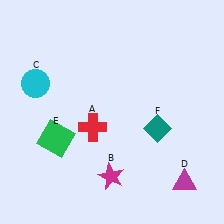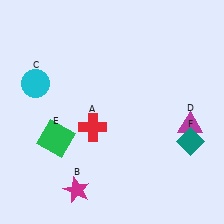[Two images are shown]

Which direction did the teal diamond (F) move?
The teal diamond (F) moved right.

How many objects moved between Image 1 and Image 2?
3 objects moved between the two images.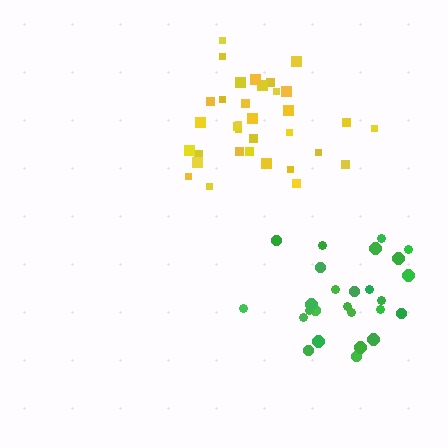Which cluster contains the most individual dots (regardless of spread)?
Yellow (34).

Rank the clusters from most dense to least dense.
green, yellow.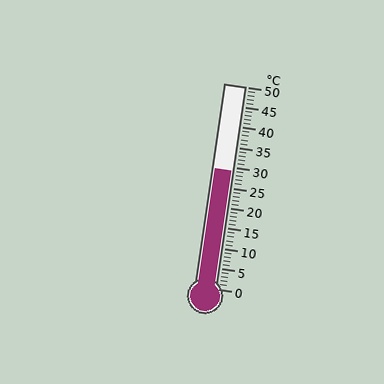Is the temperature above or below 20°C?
The temperature is above 20°C.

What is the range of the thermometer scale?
The thermometer scale ranges from 0°C to 50°C.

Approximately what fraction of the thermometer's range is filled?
The thermometer is filled to approximately 60% of its range.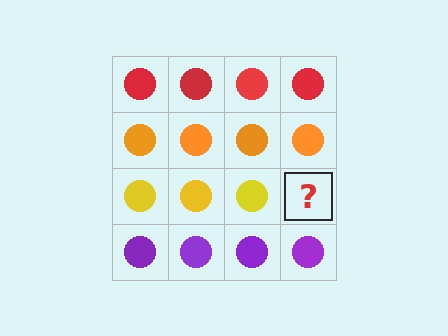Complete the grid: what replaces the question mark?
The question mark should be replaced with a yellow circle.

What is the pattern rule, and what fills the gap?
The rule is that each row has a consistent color. The gap should be filled with a yellow circle.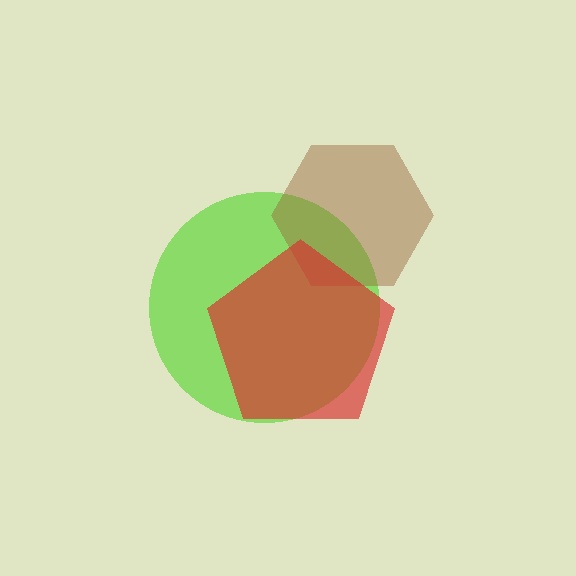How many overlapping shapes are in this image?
There are 3 overlapping shapes in the image.